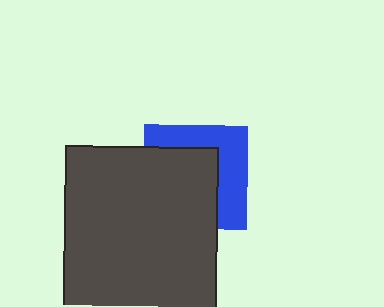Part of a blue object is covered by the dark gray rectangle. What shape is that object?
It is a square.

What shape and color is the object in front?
The object in front is a dark gray rectangle.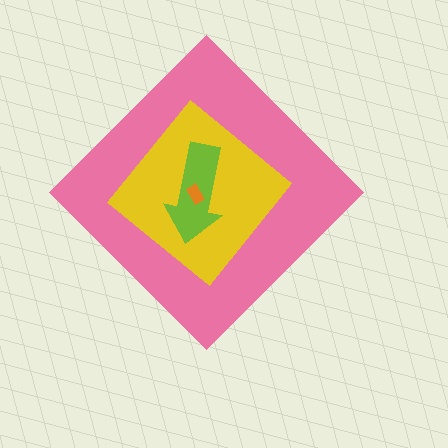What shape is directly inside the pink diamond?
The yellow diamond.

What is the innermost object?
The orange rectangle.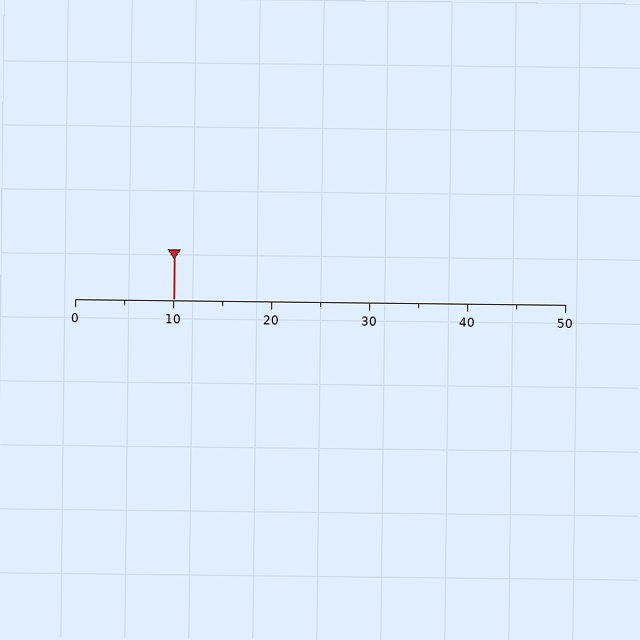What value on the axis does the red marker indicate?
The marker indicates approximately 10.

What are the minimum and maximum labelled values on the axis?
The axis runs from 0 to 50.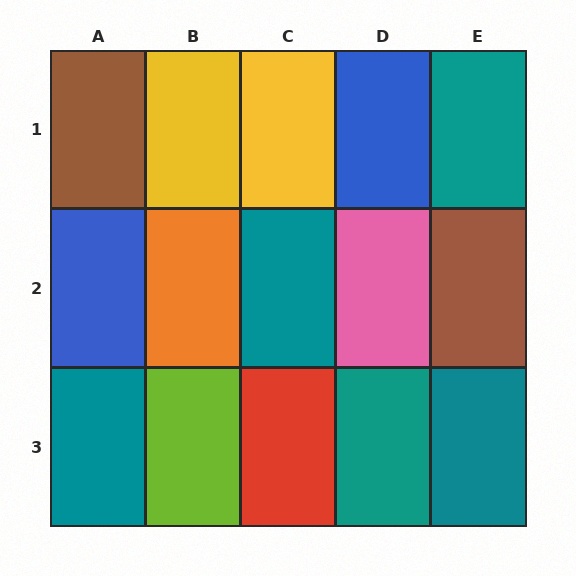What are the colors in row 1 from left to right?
Brown, yellow, yellow, blue, teal.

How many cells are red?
1 cell is red.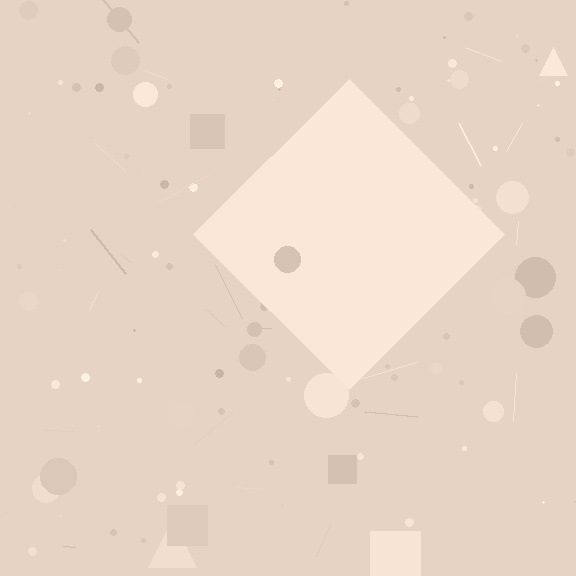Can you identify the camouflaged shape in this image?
The camouflaged shape is a diamond.